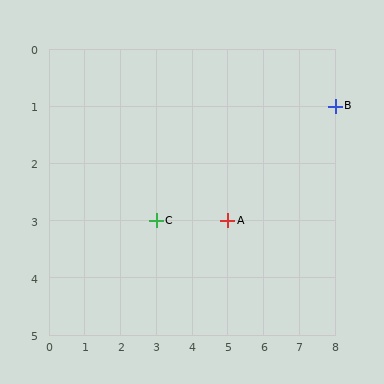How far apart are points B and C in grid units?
Points B and C are 5 columns and 2 rows apart (about 5.4 grid units diagonally).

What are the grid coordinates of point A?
Point A is at grid coordinates (5, 3).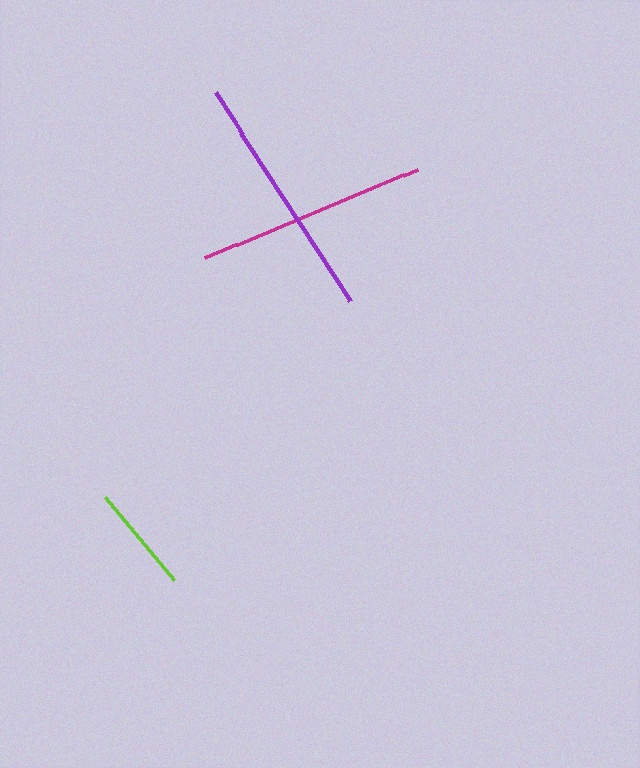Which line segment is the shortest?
The lime line is the shortest at approximately 108 pixels.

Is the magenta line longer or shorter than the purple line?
The purple line is longer than the magenta line.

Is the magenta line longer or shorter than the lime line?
The magenta line is longer than the lime line.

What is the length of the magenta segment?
The magenta segment is approximately 231 pixels long.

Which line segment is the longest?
The purple line is the longest at approximately 249 pixels.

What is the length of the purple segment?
The purple segment is approximately 249 pixels long.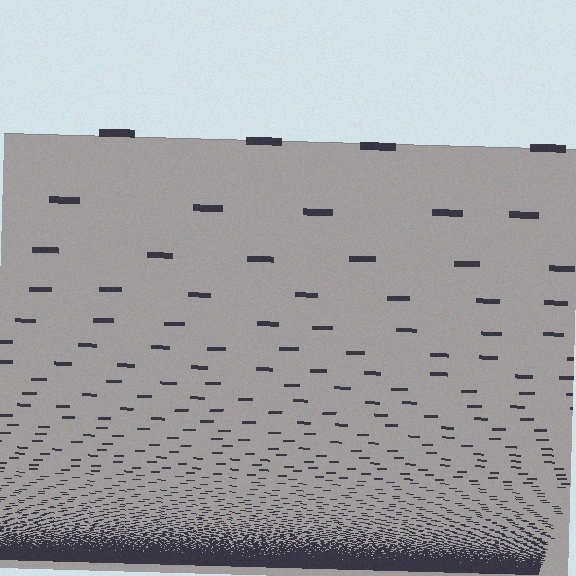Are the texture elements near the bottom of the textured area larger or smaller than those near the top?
Smaller. The gradient is inverted — elements near the bottom are smaller and denser.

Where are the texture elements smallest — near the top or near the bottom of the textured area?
Near the bottom.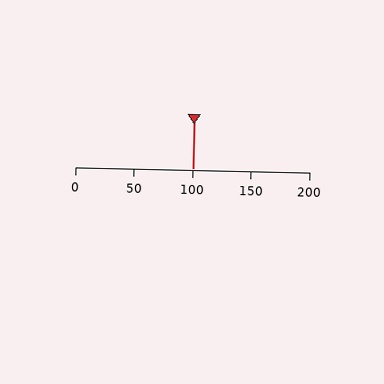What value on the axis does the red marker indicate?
The marker indicates approximately 100.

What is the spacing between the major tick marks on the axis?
The major ticks are spaced 50 apart.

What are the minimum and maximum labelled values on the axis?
The axis runs from 0 to 200.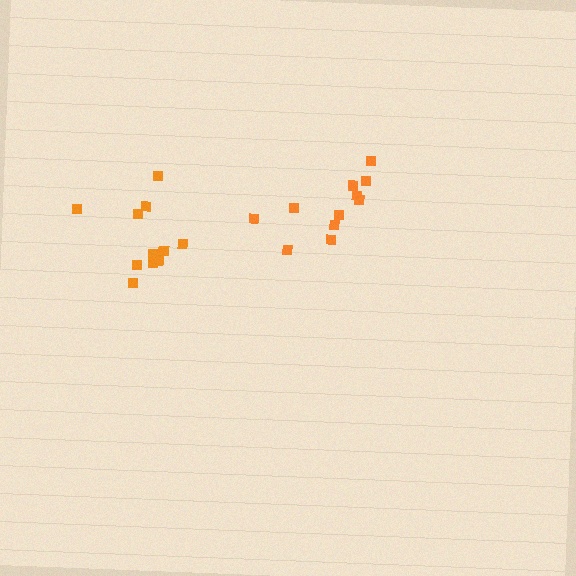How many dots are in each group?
Group 1: 12 dots, Group 2: 11 dots (23 total).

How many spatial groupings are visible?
There are 2 spatial groupings.